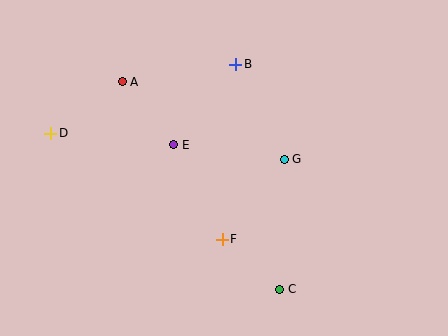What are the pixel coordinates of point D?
Point D is at (51, 133).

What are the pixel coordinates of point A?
Point A is at (122, 82).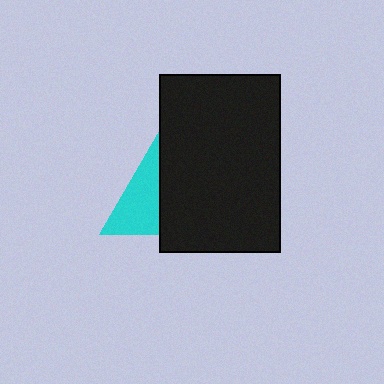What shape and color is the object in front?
The object in front is a black rectangle.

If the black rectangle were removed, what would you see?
You would see the complete cyan triangle.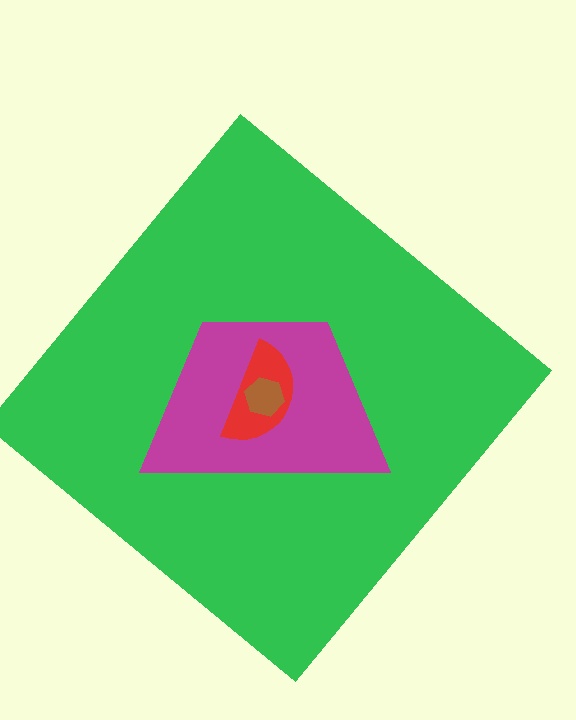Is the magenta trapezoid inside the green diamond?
Yes.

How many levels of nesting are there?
4.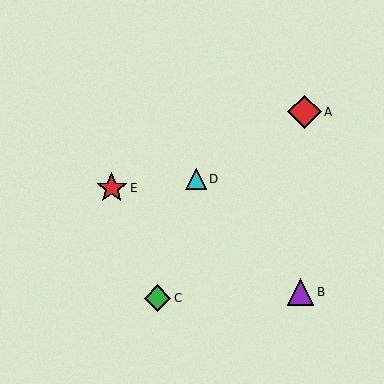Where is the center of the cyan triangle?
The center of the cyan triangle is at (196, 179).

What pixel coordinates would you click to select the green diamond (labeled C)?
Click at (157, 298) to select the green diamond C.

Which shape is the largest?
The red diamond (labeled A) is the largest.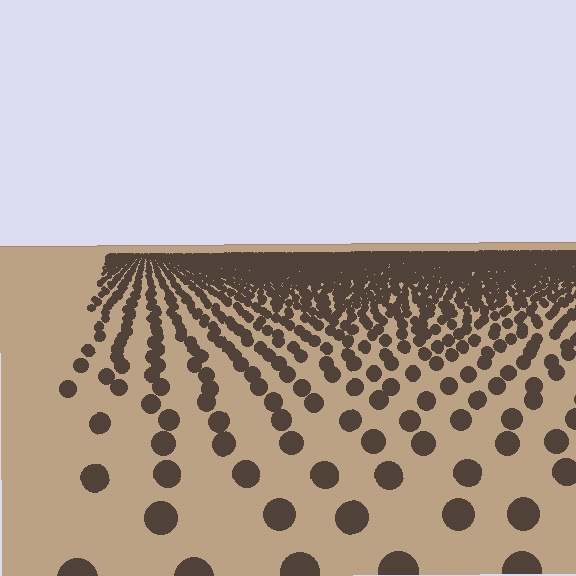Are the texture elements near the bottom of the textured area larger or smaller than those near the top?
Larger. Near the bottom, elements are closer to the viewer and appear at a bigger on-screen size.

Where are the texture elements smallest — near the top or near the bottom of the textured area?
Near the top.